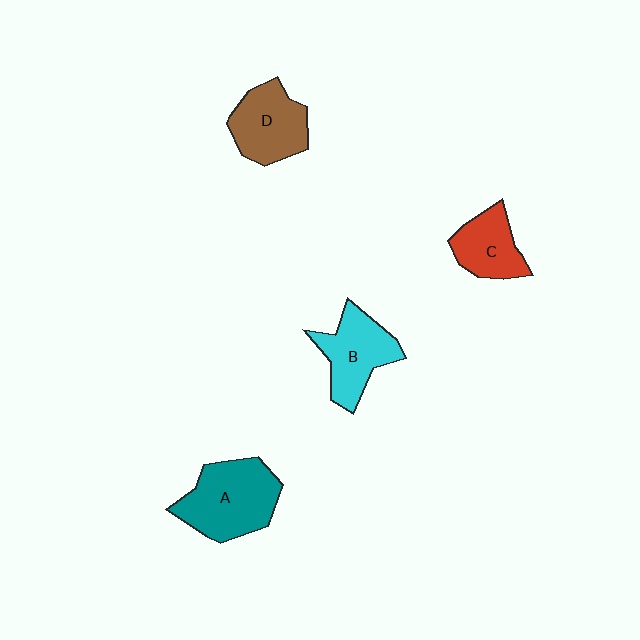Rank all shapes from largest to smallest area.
From largest to smallest: A (teal), B (cyan), D (brown), C (red).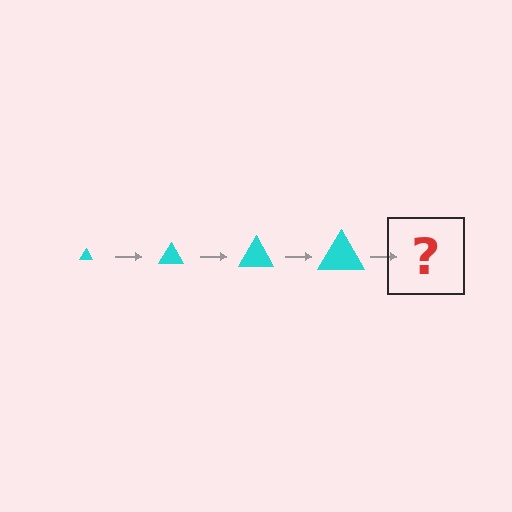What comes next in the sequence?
The next element should be a cyan triangle, larger than the previous one.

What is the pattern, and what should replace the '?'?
The pattern is that the triangle gets progressively larger each step. The '?' should be a cyan triangle, larger than the previous one.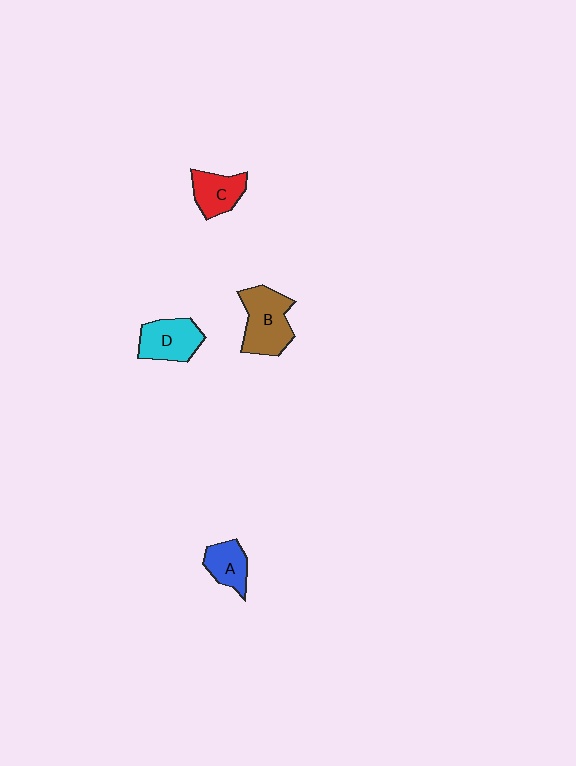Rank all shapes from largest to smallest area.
From largest to smallest: B (brown), D (cyan), C (red), A (blue).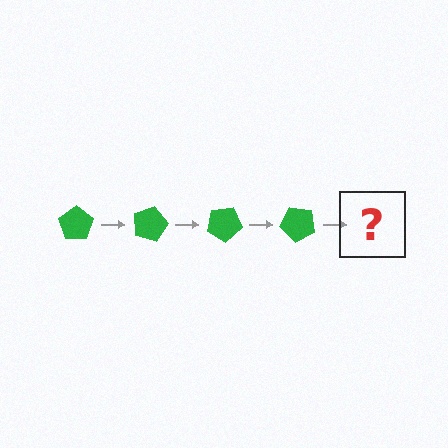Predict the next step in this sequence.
The next step is a green pentagon rotated 60 degrees.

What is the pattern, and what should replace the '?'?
The pattern is that the pentagon rotates 15 degrees each step. The '?' should be a green pentagon rotated 60 degrees.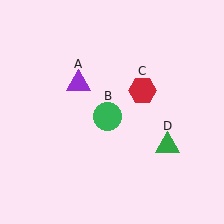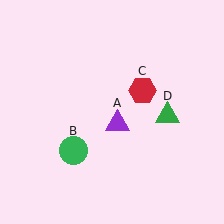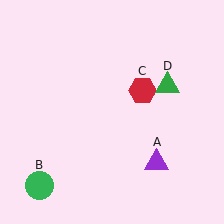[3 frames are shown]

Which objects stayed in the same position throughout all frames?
Red hexagon (object C) remained stationary.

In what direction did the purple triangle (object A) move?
The purple triangle (object A) moved down and to the right.